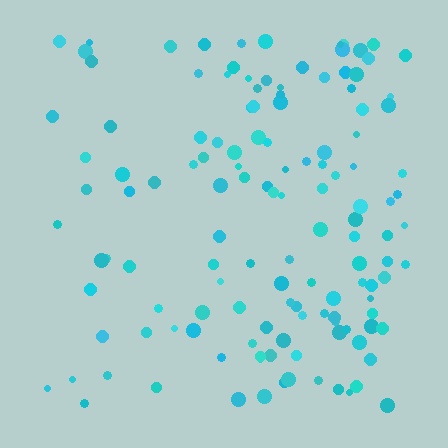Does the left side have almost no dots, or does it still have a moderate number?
Still a moderate number, just noticeably fewer than the right.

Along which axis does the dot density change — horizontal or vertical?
Horizontal.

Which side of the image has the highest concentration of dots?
The right.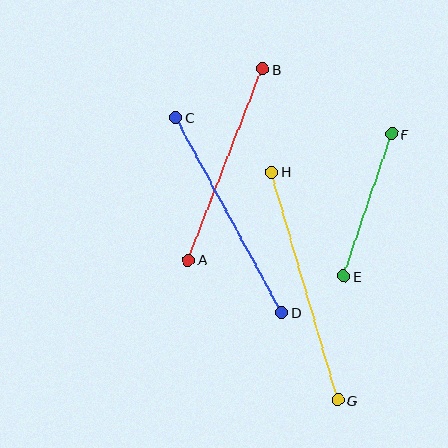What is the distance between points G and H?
The distance is approximately 238 pixels.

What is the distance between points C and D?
The distance is approximately 222 pixels.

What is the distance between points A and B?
The distance is approximately 205 pixels.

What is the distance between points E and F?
The distance is approximately 150 pixels.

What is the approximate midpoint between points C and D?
The midpoint is at approximately (229, 215) pixels.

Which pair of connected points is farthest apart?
Points G and H are farthest apart.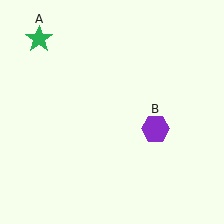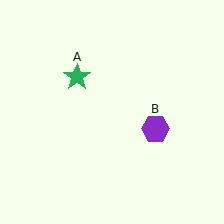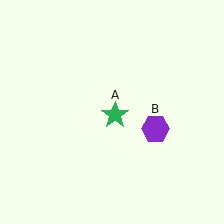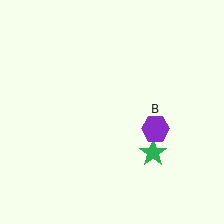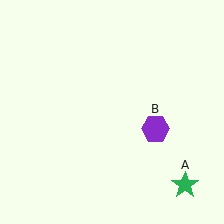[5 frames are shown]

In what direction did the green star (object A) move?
The green star (object A) moved down and to the right.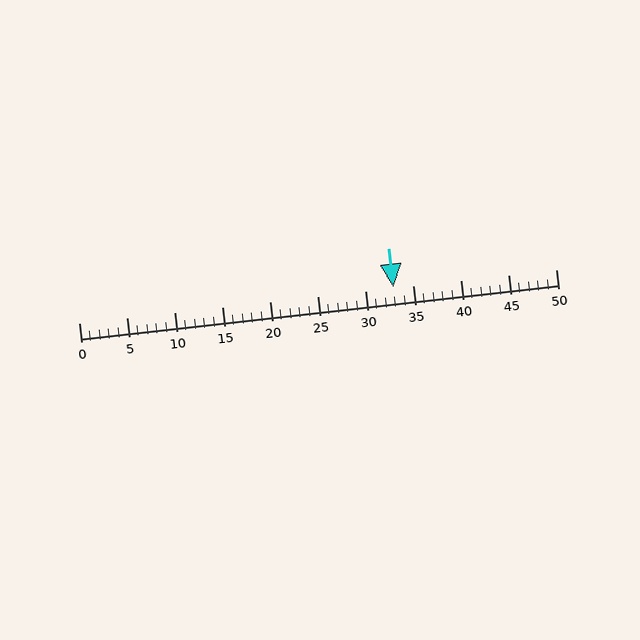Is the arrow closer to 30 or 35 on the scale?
The arrow is closer to 35.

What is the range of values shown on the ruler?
The ruler shows values from 0 to 50.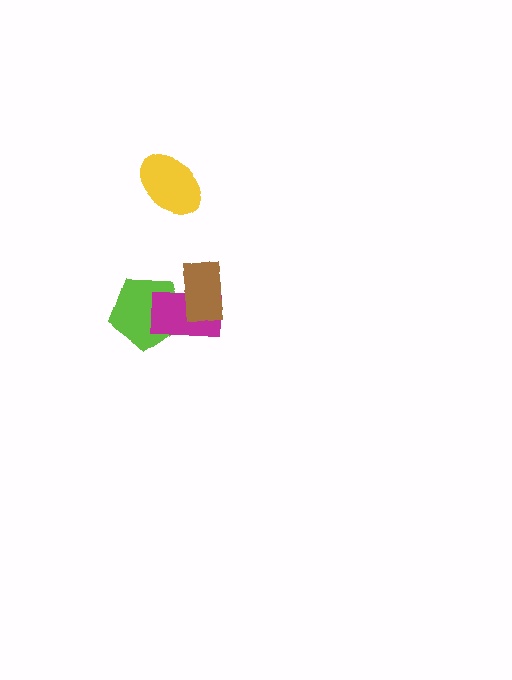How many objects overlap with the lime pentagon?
2 objects overlap with the lime pentagon.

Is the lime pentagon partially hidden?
Yes, it is partially covered by another shape.